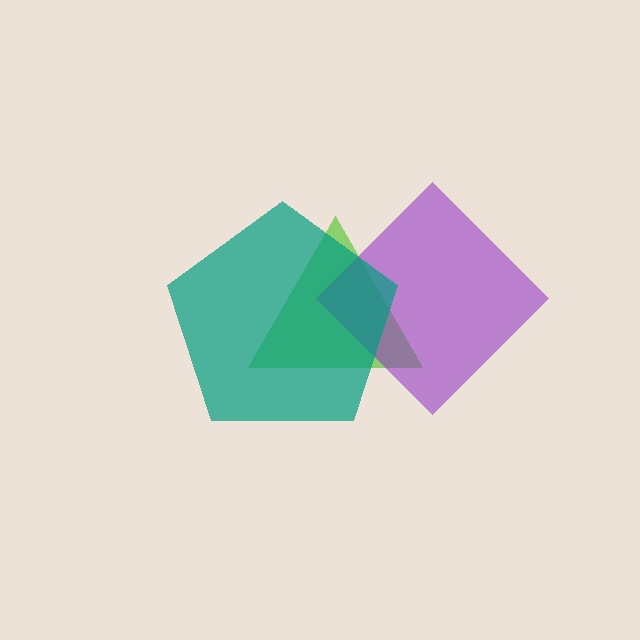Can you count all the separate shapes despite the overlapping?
Yes, there are 3 separate shapes.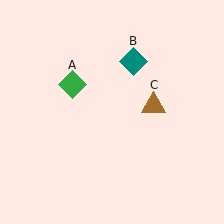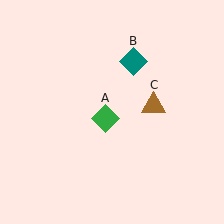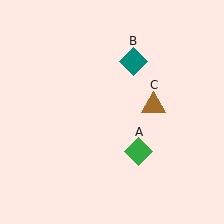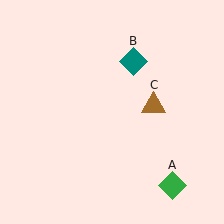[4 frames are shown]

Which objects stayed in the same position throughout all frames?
Teal diamond (object B) and brown triangle (object C) remained stationary.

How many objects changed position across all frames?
1 object changed position: green diamond (object A).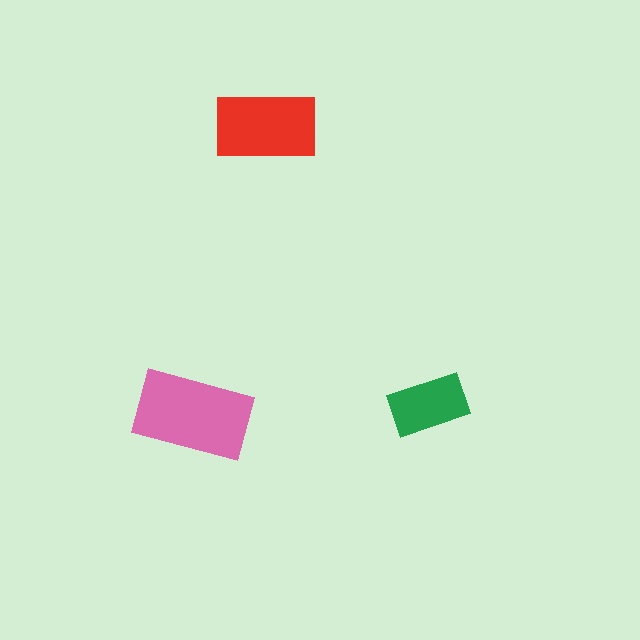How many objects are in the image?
There are 3 objects in the image.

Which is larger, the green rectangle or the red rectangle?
The red one.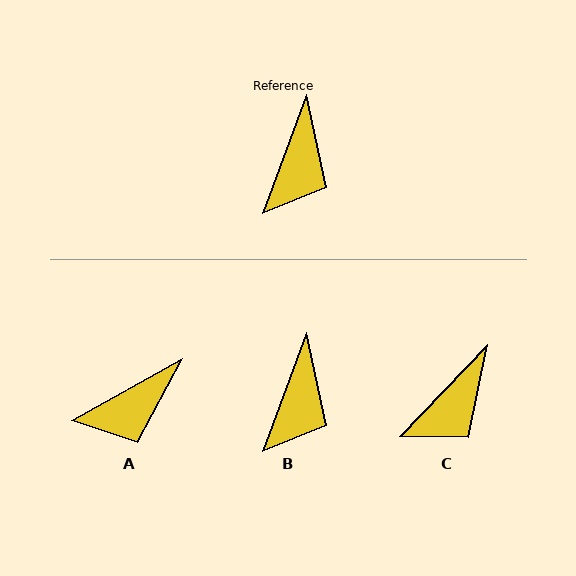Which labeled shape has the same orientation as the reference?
B.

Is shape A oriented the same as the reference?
No, it is off by about 41 degrees.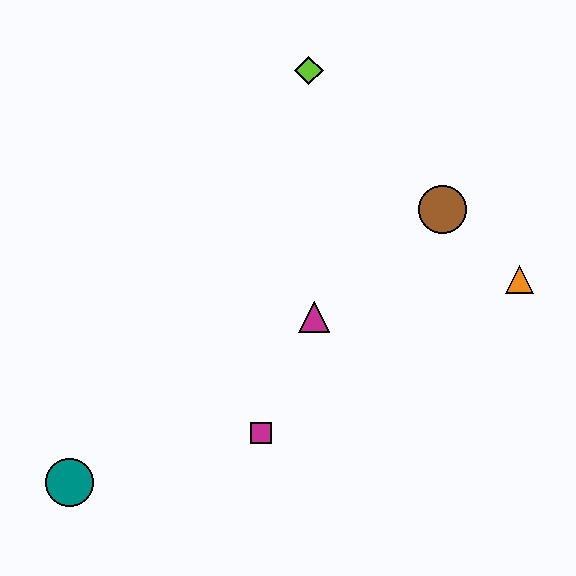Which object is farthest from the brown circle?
The teal circle is farthest from the brown circle.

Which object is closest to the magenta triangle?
The magenta square is closest to the magenta triangle.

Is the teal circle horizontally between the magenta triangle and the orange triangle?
No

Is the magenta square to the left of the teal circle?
No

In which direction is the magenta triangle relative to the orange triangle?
The magenta triangle is to the left of the orange triangle.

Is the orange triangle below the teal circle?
No